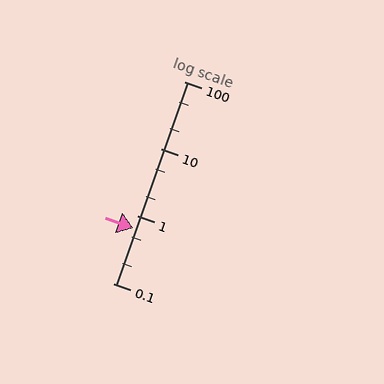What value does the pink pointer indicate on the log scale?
The pointer indicates approximately 0.67.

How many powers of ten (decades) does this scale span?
The scale spans 3 decades, from 0.1 to 100.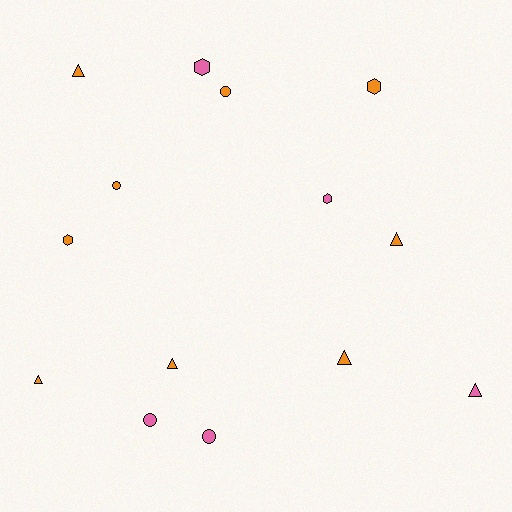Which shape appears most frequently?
Triangle, with 6 objects.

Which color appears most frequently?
Orange, with 9 objects.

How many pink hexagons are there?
There are 2 pink hexagons.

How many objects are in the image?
There are 14 objects.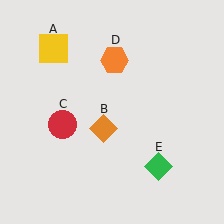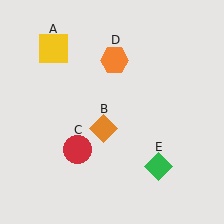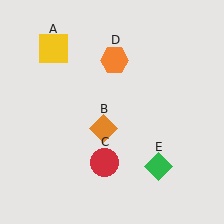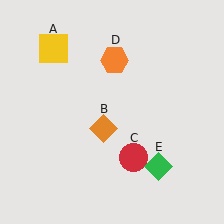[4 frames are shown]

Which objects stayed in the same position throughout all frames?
Yellow square (object A) and orange diamond (object B) and orange hexagon (object D) and green diamond (object E) remained stationary.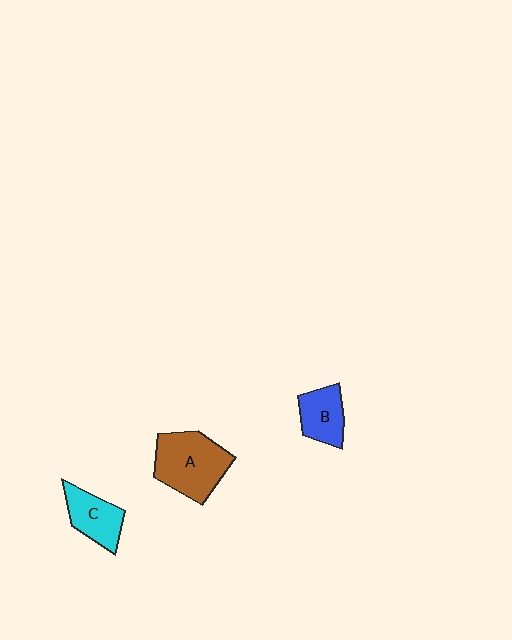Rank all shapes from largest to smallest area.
From largest to smallest: A (brown), C (cyan), B (blue).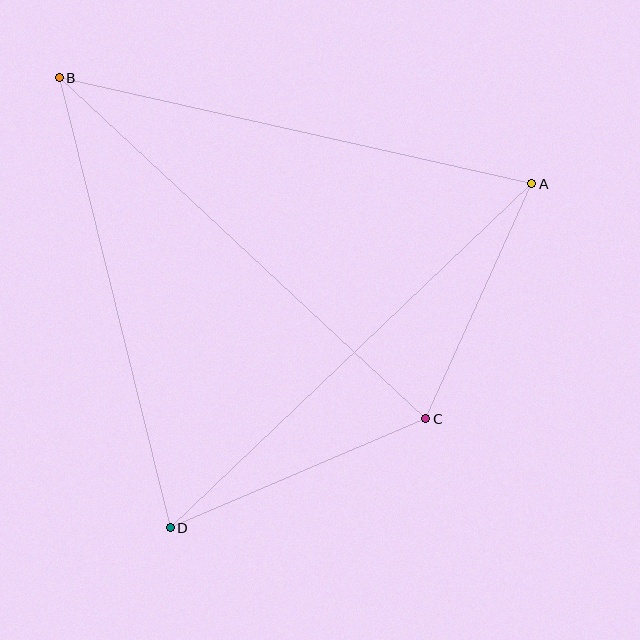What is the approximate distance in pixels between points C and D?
The distance between C and D is approximately 278 pixels.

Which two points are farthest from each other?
Points B and C are farthest from each other.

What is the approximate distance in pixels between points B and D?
The distance between B and D is approximately 463 pixels.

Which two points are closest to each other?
Points A and C are closest to each other.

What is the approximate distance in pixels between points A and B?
The distance between A and B is approximately 484 pixels.